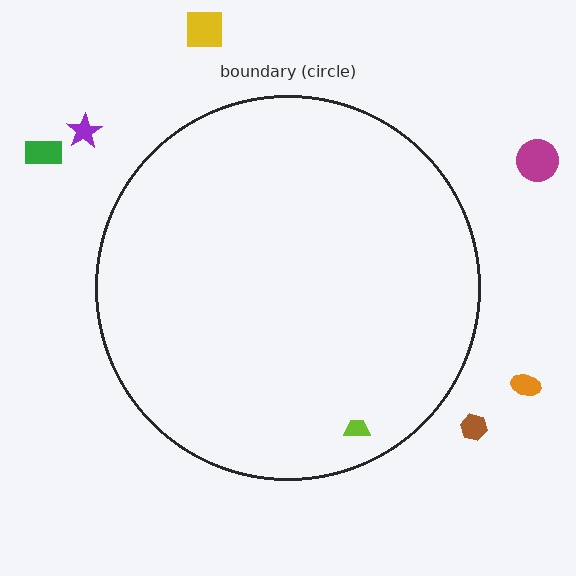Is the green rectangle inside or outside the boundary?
Outside.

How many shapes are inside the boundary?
1 inside, 6 outside.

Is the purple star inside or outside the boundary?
Outside.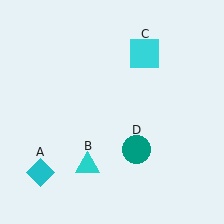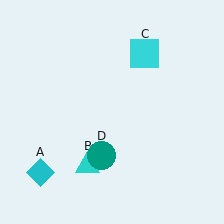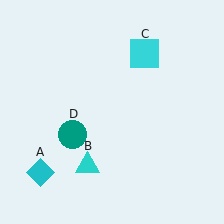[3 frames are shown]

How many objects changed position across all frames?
1 object changed position: teal circle (object D).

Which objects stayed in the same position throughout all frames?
Cyan diamond (object A) and cyan triangle (object B) and cyan square (object C) remained stationary.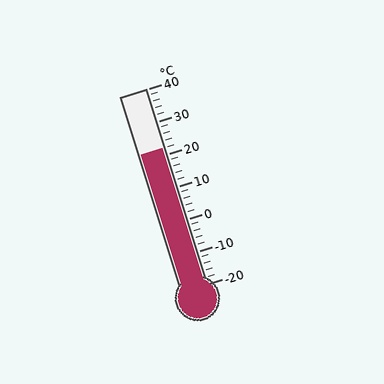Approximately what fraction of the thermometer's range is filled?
The thermometer is filled to approximately 70% of its range.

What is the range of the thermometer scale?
The thermometer scale ranges from -20°C to 40°C.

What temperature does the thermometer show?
The thermometer shows approximately 22°C.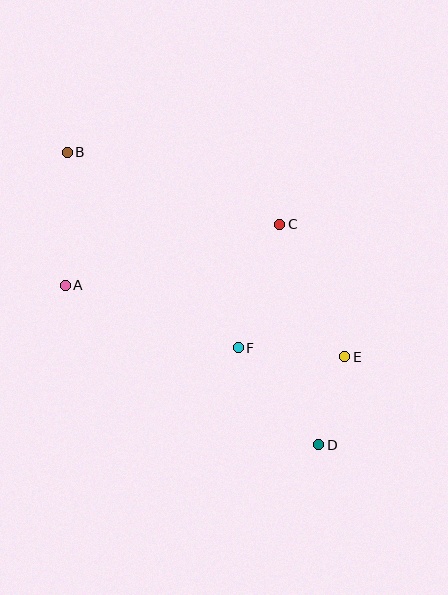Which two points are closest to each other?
Points D and E are closest to each other.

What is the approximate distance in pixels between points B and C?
The distance between B and C is approximately 224 pixels.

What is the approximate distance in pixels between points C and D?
The distance between C and D is approximately 224 pixels.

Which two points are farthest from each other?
Points B and D are farthest from each other.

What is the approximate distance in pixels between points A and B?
The distance between A and B is approximately 133 pixels.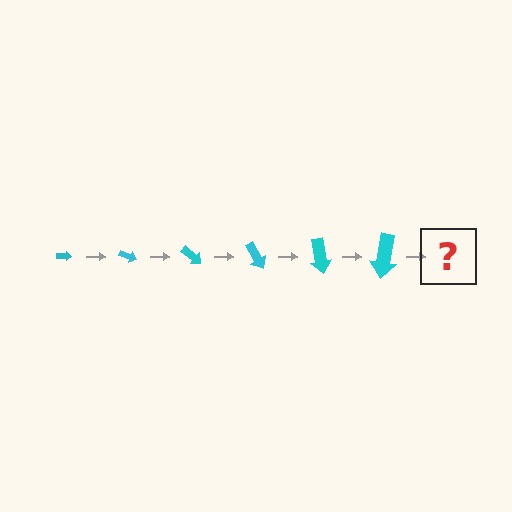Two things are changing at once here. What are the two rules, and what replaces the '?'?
The two rules are that the arrow grows larger each step and it rotates 20 degrees each step. The '?' should be an arrow, larger than the previous one and rotated 120 degrees from the start.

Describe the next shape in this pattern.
It should be an arrow, larger than the previous one and rotated 120 degrees from the start.